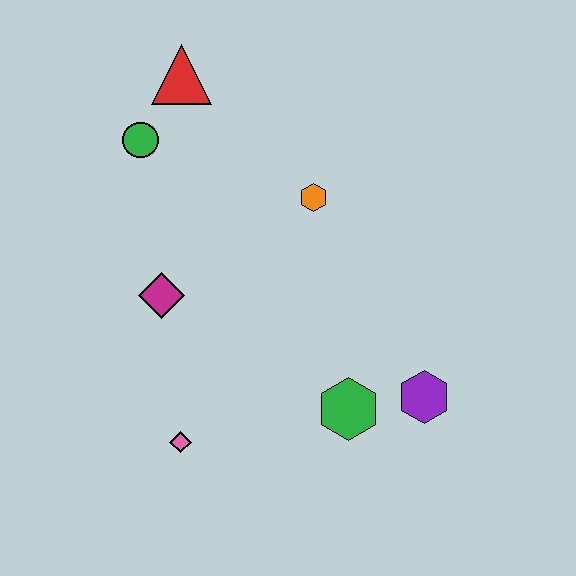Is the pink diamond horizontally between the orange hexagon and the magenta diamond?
Yes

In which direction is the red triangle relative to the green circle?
The red triangle is above the green circle.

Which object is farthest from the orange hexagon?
The pink diamond is farthest from the orange hexagon.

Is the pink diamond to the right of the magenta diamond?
Yes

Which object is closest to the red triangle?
The green circle is closest to the red triangle.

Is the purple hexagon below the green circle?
Yes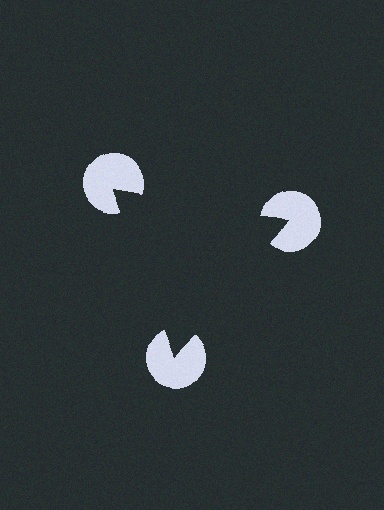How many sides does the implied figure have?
3 sides.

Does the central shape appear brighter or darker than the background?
It typically appears slightly darker than the background, even though no actual brightness change is drawn.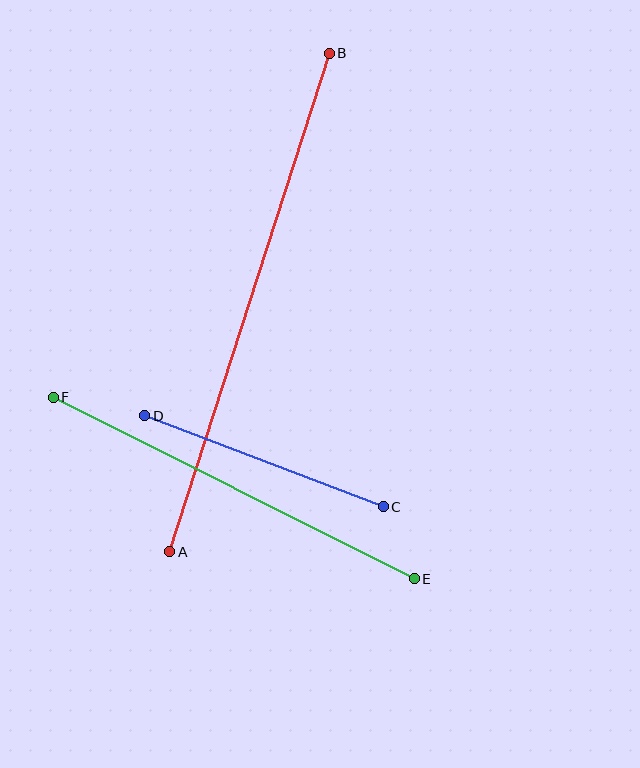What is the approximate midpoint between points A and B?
The midpoint is at approximately (250, 302) pixels.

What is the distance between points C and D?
The distance is approximately 256 pixels.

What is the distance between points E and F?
The distance is approximately 404 pixels.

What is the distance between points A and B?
The distance is approximately 524 pixels.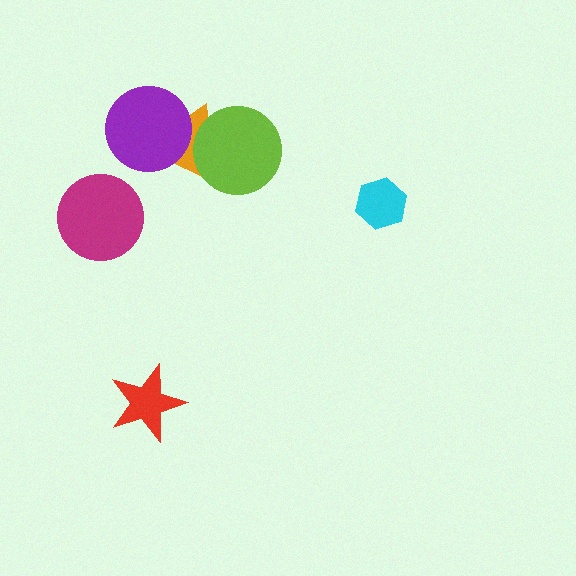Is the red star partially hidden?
No, no other shape covers it.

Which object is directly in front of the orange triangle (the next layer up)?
The lime circle is directly in front of the orange triangle.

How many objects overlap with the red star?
0 objects overlap with the red star.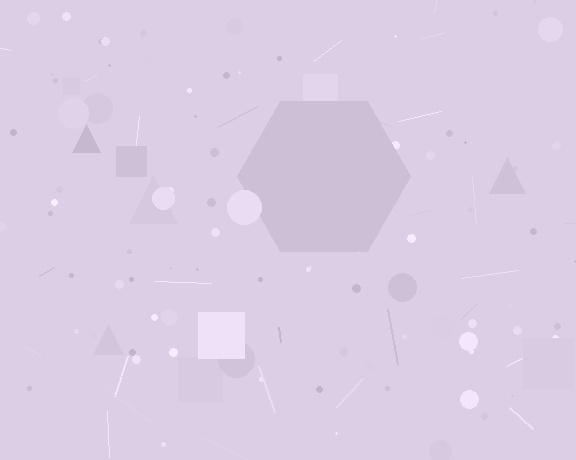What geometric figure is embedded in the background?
A hexagon is embedded in the background.